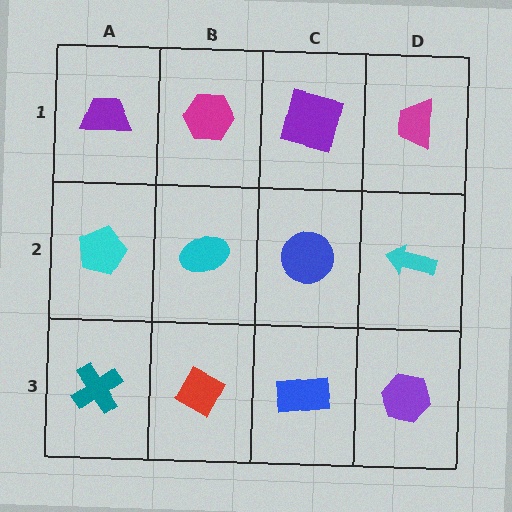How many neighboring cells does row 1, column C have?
3.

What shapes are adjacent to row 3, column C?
A blue circle (row 2, column C), a red diamond (row 3, column B), a purple hexagon (row 3, column D).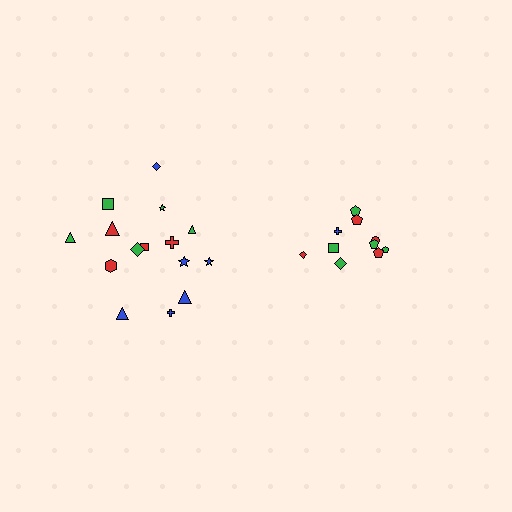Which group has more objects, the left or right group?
The left group.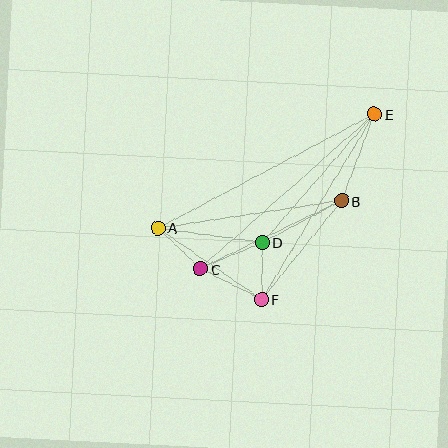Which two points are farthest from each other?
Points A and E are farthest from each other.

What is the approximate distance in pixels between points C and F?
The distance between C and F is approximately 68 pixels.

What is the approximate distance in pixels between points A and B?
The distance between A and B is approximately 186 pixels.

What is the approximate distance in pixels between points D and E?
The distance between D and E is approximately 170 pixels.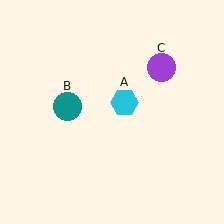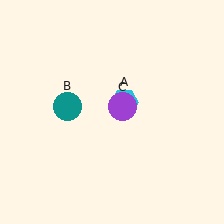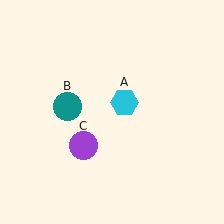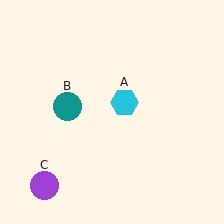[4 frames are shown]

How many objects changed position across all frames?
1 object changed position: purple circle (object C).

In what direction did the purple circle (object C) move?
The purple circle (object C) moved down and to the left.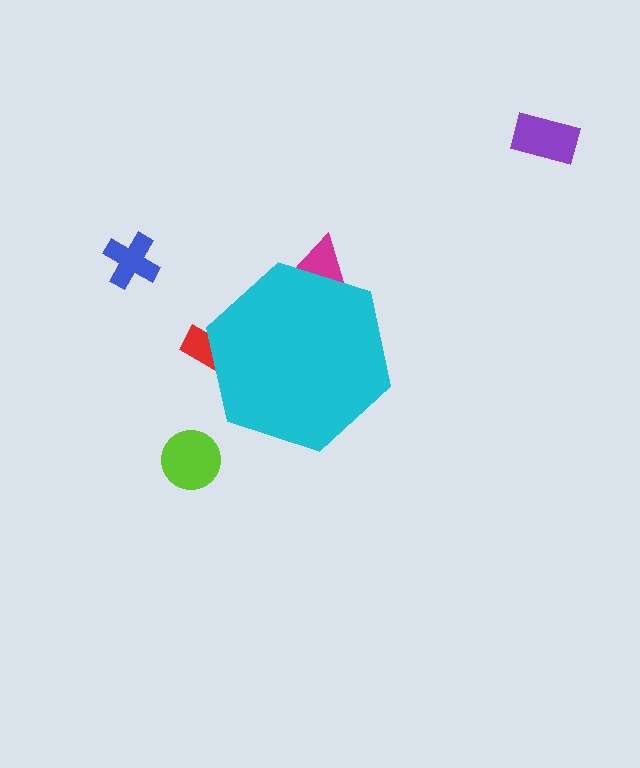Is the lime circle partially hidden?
No, the lime circle is fully visible.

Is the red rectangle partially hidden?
Yes, the red rectangle is partially hidden behind the cyan hexagon.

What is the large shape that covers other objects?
A cyan hexagon.